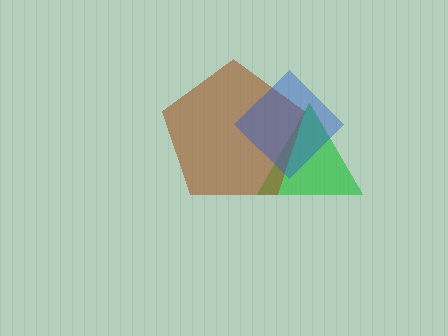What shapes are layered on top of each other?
The layered shapes are: a green triangle, a brown pentagon, a blue diamond.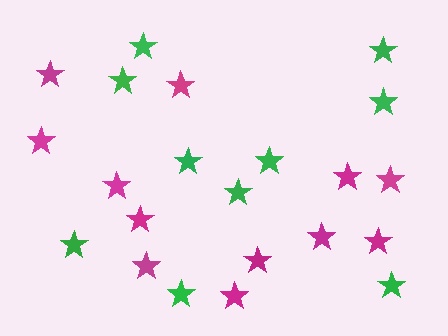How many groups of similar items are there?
There are 2 groups: one group of magenta stars (12) and one group of green stars (10).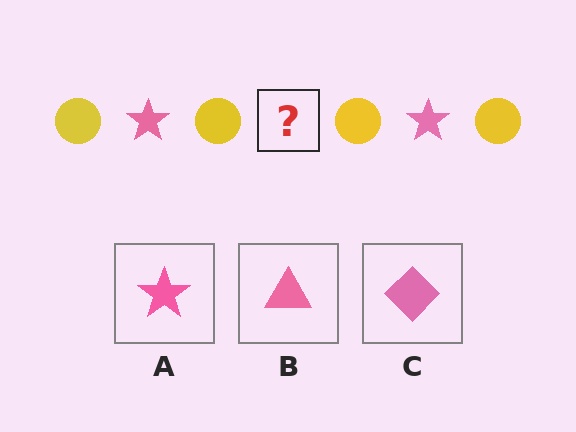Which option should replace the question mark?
Option A.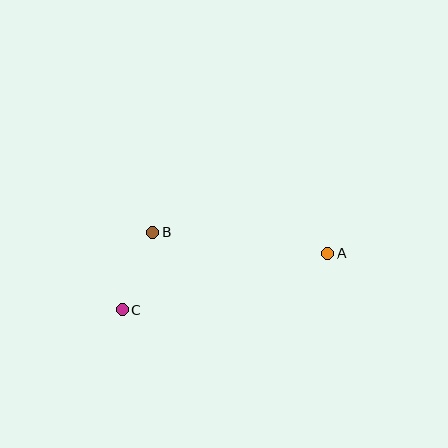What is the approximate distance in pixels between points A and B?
The distance between A and B is approximately 177 pixels.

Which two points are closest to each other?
Points B and C are closest to each other.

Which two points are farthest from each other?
Points A and C are farthest from each other.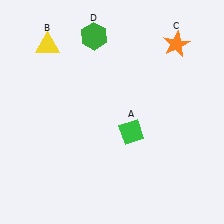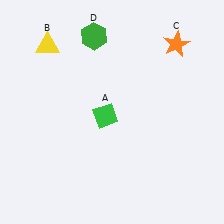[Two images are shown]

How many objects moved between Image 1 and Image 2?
1 object moved between the two images.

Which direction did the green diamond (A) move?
The green diamond (A) moved left.